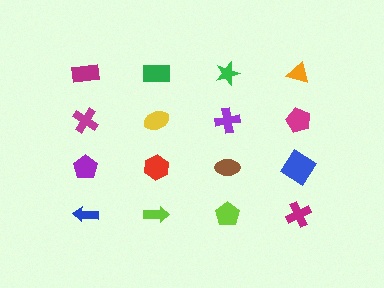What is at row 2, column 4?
A magenta pentagon.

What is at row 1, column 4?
An orange triangle.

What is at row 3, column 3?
A brown ellipse.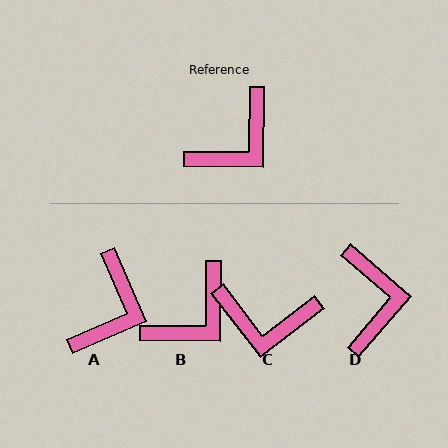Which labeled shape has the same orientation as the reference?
B.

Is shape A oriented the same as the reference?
No, it is off by about 23 degrees.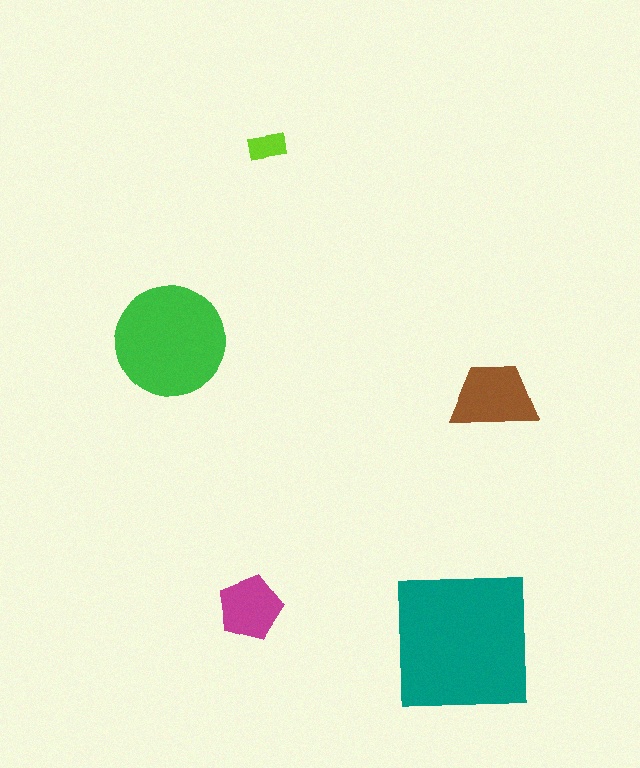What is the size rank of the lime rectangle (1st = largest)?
5th.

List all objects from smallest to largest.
The lime rectangle, the magenta pentagon, the brown trapezoid, the green circle, the teal square.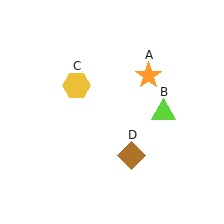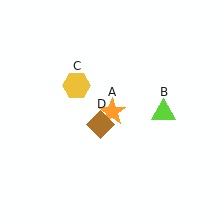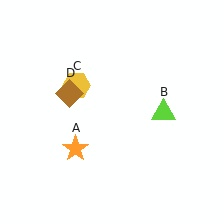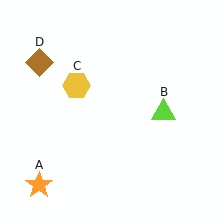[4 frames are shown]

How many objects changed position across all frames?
2 objects changed position: orange star (object A), brown diamond (object D).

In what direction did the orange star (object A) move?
The orange star (object A) moved down and to the left.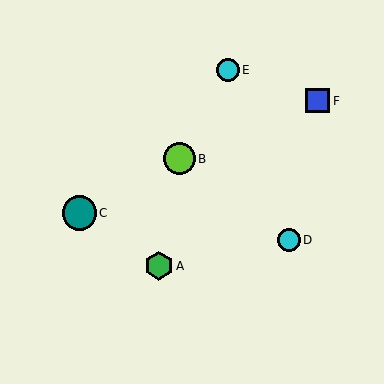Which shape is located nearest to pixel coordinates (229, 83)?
The cyan circle (labeled E) at (228, 70) is nearest to that location.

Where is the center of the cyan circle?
The center of the cyan circle is at (289, 240).